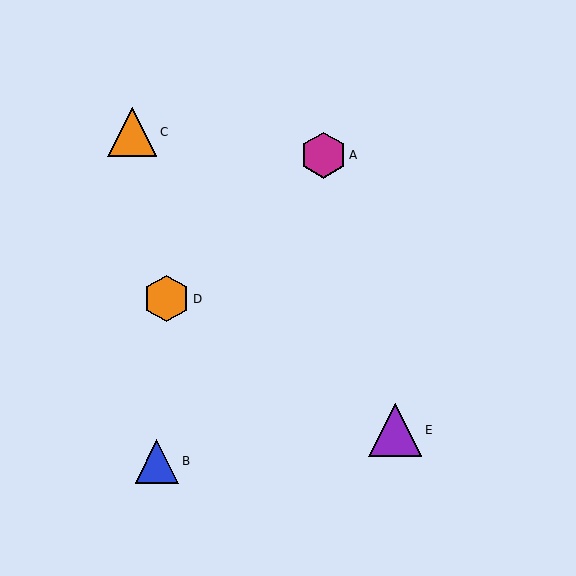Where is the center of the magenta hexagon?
The center of the magenta hexagon is at (323, 155).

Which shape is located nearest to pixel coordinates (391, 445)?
The purple triangle (labeled E) at (395, 430) is nearest to that location.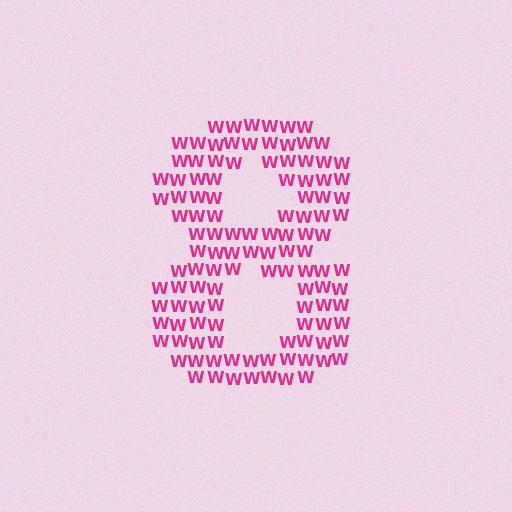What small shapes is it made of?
It is made of small letter W's.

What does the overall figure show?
The overall figure shows the digit 8.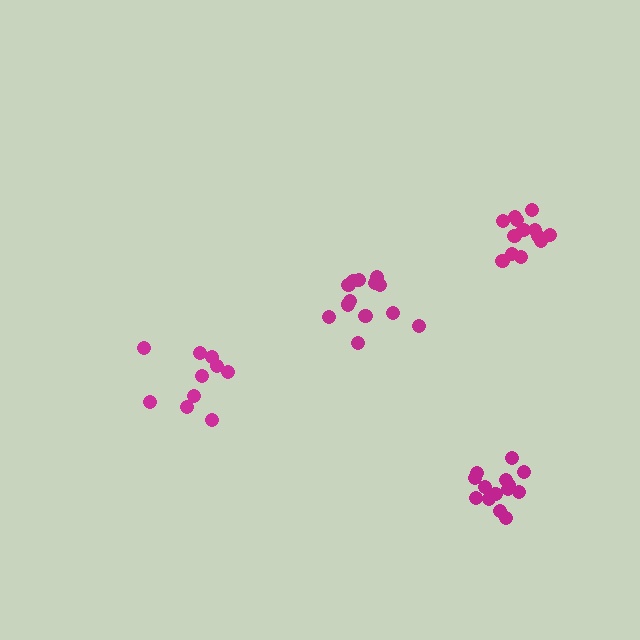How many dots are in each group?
Group 1: 10 dots, Group 2: 13 dots, Group 3: 13 dots, Group 4: 14 dots (50 total).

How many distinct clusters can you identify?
There are 4 distinct clusters.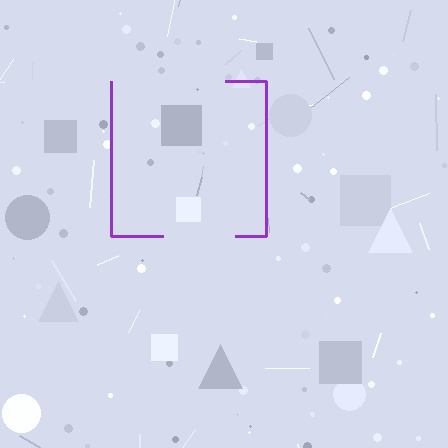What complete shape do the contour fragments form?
The contour fragments form a square.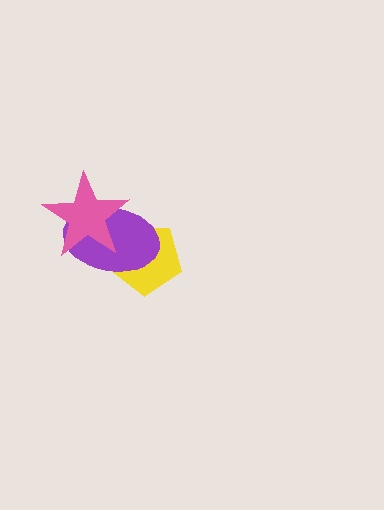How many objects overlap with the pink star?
2 objects overlap with the pink star.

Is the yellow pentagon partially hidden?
Yes, it is partially covered by another shape.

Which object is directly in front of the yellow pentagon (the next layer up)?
The purple ellipse is directly in front of the yellow pentagon.